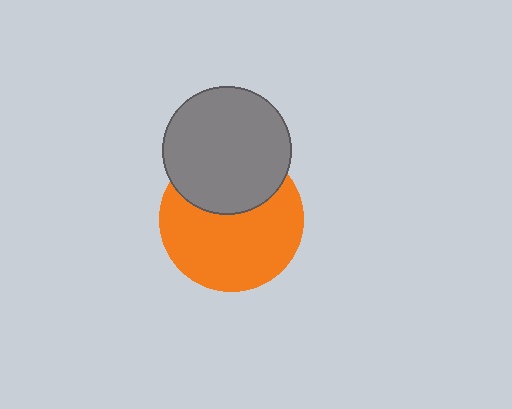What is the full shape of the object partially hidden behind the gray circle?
The partially hidden object is an orange circle.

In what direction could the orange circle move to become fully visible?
The orange circle could move down. That would shift it out from behind the gray circle entirely.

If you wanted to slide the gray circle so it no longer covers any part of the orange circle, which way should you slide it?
Slide it up — that is the most direct way to separate the two shapes.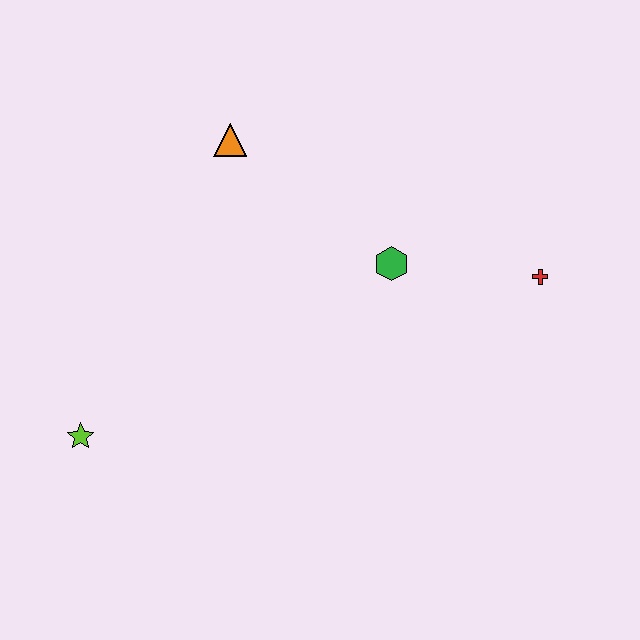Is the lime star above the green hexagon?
No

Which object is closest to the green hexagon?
The red cross is closest to the green hexagon.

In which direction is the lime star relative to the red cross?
The lime star is to the left of the red cross.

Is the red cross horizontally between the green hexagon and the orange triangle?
No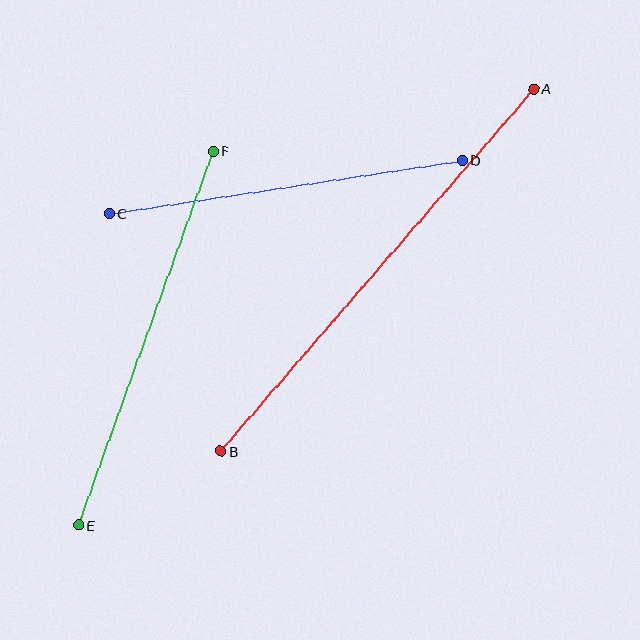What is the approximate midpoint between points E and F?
The midpoint is at approximately (146, 338) pixels.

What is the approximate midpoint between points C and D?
The midpoint is at approximately (286, 187) pixels.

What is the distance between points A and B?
The distance is approximately 479 pixels.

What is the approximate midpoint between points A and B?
The midpoint is at approximately (377, 270) pixels.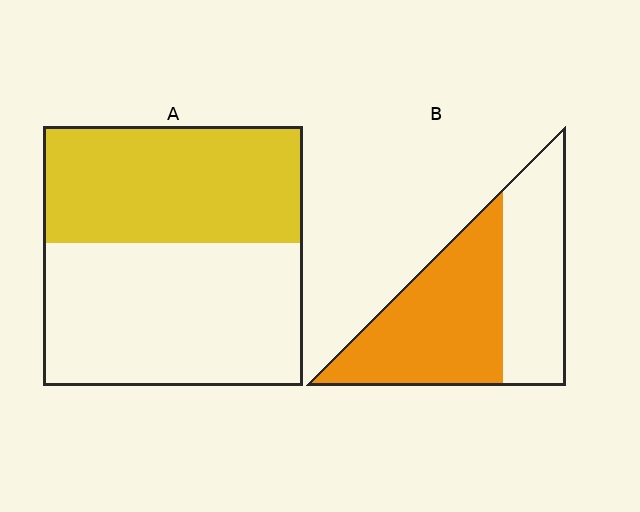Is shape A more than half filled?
No.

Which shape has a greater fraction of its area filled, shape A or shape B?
Shape B.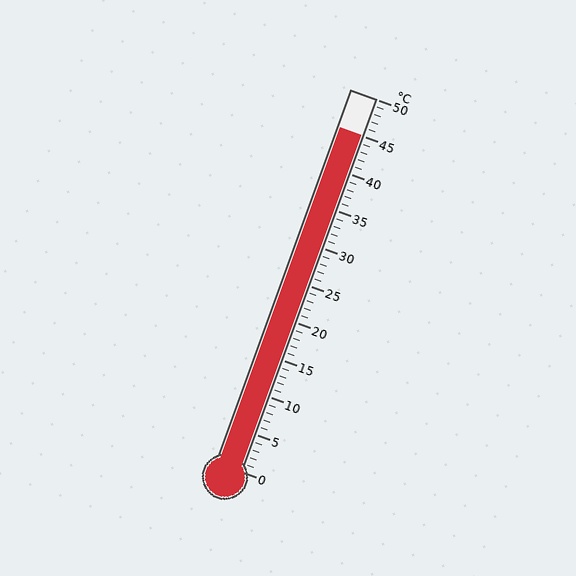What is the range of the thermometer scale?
The thermometer scale ranges from 0°C to 50°C.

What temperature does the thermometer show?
The thermometer shows approximately 45°C.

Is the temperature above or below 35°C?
The temperature is above 35°C.